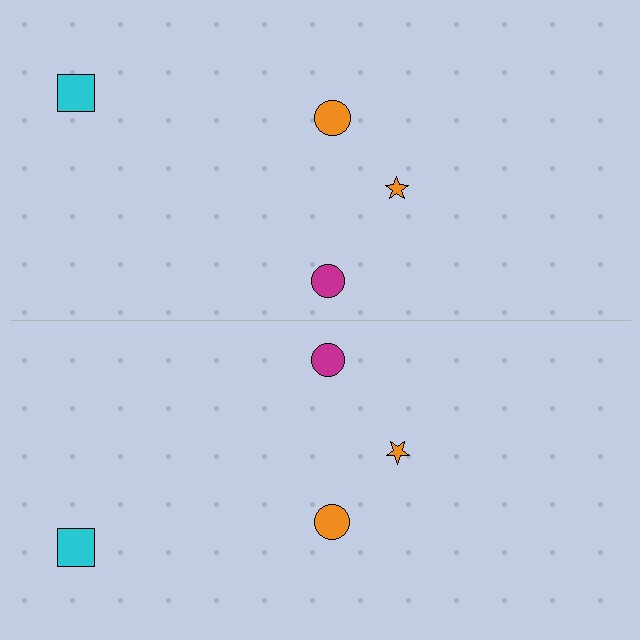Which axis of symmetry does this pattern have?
The pattern has a horizontal axis of symmetry running through the center of the image.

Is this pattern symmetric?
Yes, this pattern has bilateral (reflection) symmetry.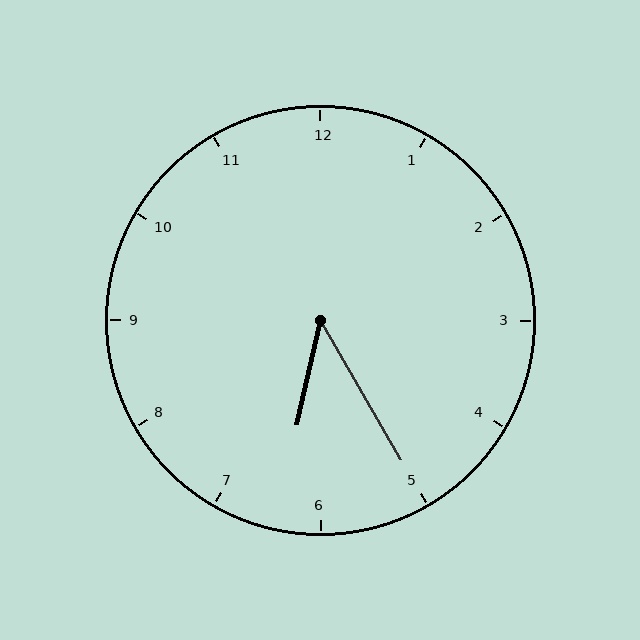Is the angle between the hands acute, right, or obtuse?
It is acute.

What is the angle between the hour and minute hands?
Approximately 42 degrees.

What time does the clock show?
6:25.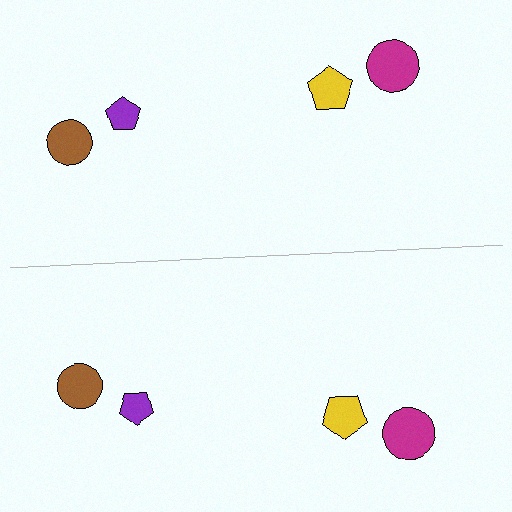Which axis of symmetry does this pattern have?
The pattern has a horizontal axis of symmetry running through the center of the image.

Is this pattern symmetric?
Yes, this pattern has bilateral (reflection) symmetry.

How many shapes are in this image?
There are 8 shapes in this image.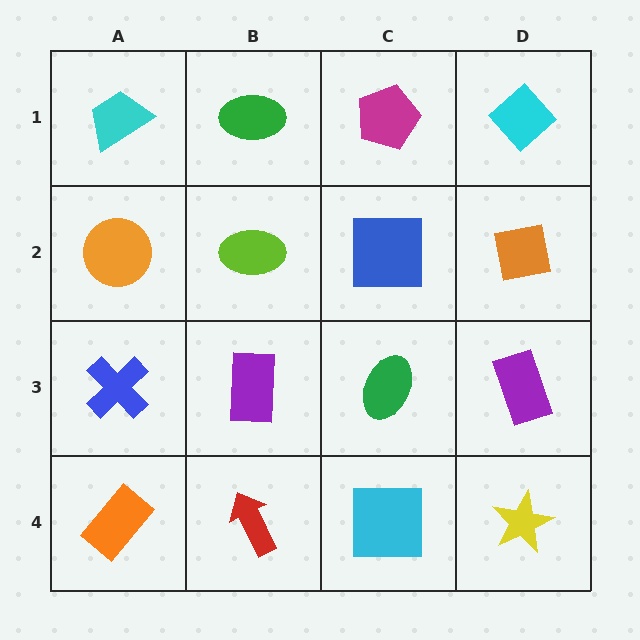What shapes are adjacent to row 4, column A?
A blue cross (row 3, column A), a red arrow (row 4, column B).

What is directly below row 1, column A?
An orange circle.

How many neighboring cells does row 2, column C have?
4.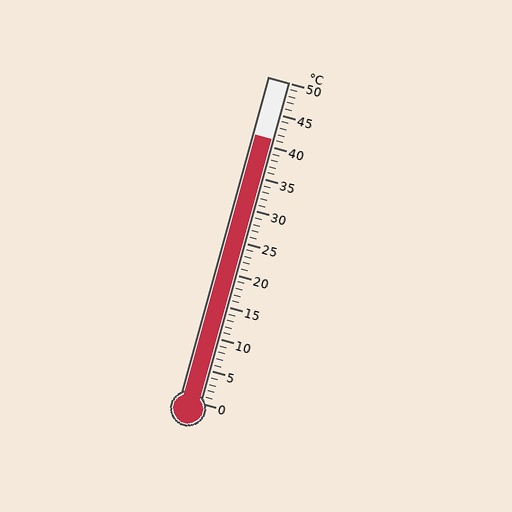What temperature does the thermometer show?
The thermometer shows approximately 41°C.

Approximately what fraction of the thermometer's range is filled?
The thermometer is filled to approximately 80% of its range.